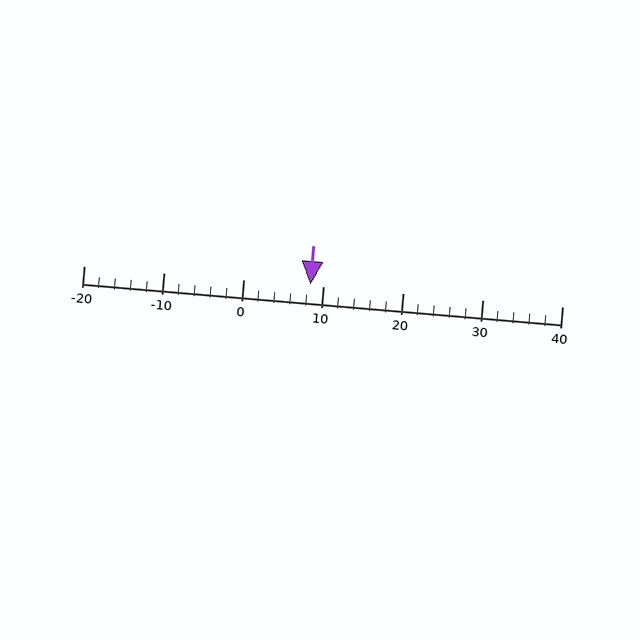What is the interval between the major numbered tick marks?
The major tick marks are spaced 10 units apart.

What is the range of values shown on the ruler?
The ruler shows values from -20 to 40.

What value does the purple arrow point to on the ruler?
The purple arrow points to approximately 8.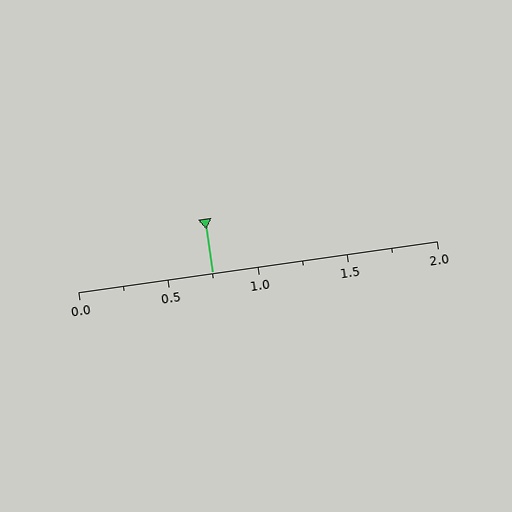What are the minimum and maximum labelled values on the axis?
The axis runs from 0.0 to 2.0.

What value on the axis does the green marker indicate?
The marker indicates approximately 0.75.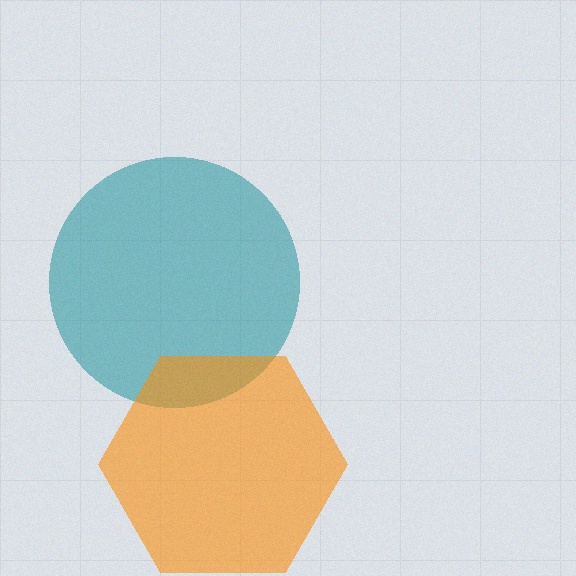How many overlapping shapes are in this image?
There are 2 overlapping shapes in the image.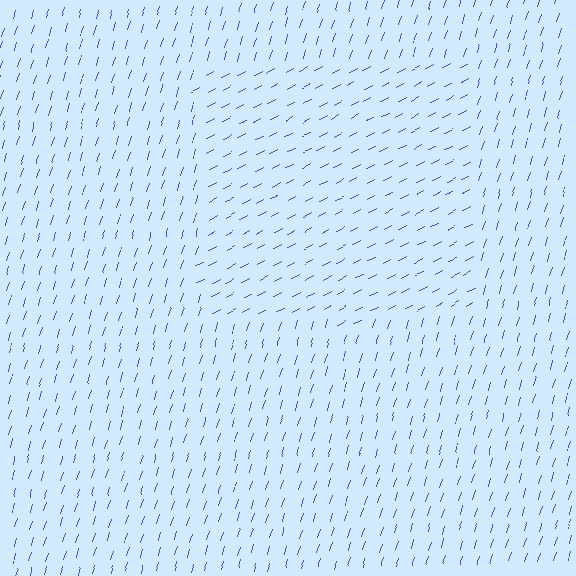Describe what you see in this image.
The image is filled with small blue line segments. A rectangle region in the image has lines oriented differently from the surrounding lines, creating a visible texture boundary.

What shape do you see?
I see a rectangle.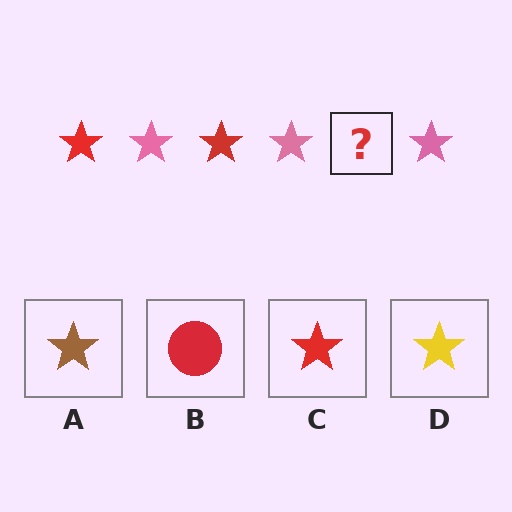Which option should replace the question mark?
Option C.